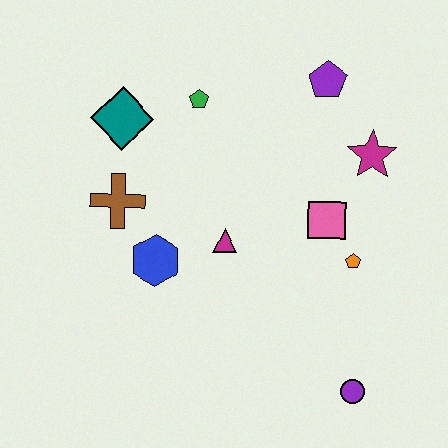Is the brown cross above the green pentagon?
No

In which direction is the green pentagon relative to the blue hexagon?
The green pentagon is above the blue hexagon.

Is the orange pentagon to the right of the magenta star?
No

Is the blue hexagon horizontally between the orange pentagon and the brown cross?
Yes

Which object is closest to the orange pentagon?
The pink square is closest to the orange pentagon.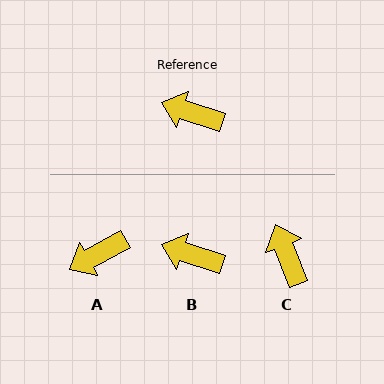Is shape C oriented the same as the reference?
No, it is off by about 51 degrees.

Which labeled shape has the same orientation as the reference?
B.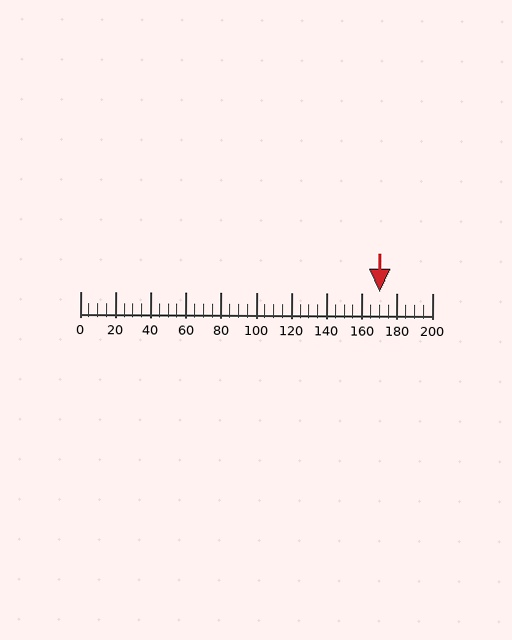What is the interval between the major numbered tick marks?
The major tick marks are spaced 20 units apart.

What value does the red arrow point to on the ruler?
The red arrow points to approximately 170.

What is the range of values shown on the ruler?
The ruler shows values from 0 to 200.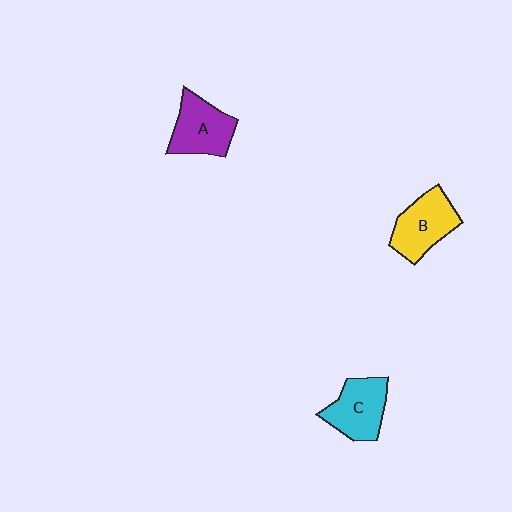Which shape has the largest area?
Shape B (yellow).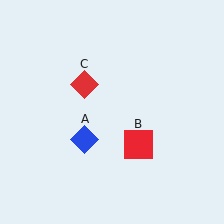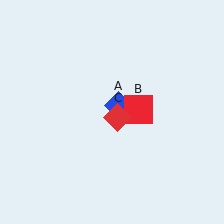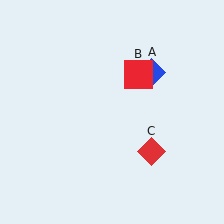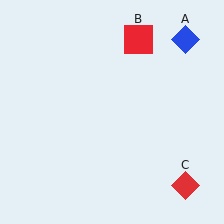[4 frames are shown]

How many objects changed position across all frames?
3 objects changed position: blue diamond (object A), red square (object B), red diamond (object C).